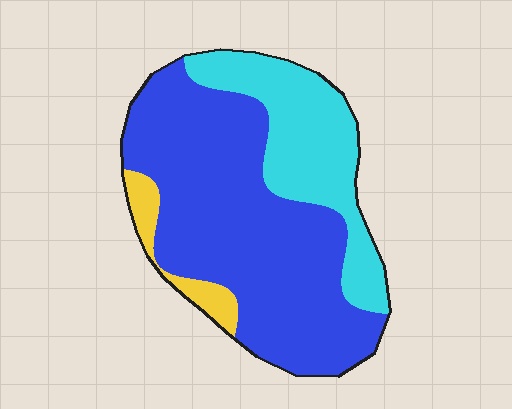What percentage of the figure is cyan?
Cyan covers roughly 30% of the figure.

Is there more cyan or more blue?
Blue.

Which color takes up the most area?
Blue, at roughly 65%.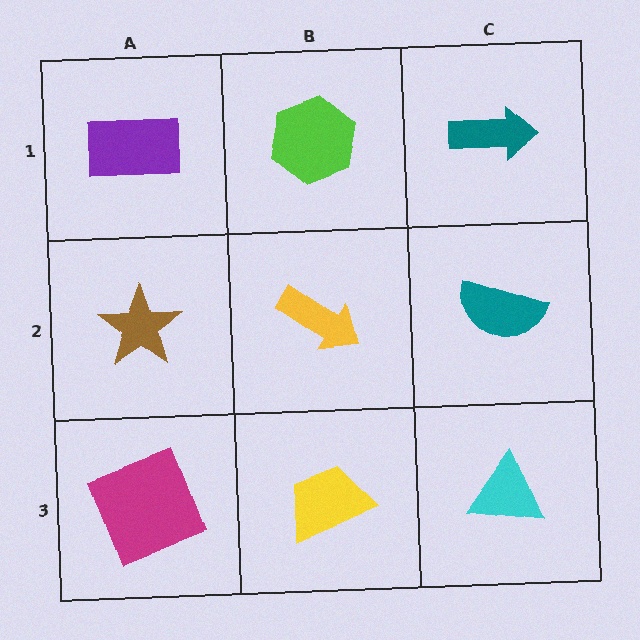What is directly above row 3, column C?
A teal semicircle.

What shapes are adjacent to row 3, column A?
A brown star (row 2, column A), a yellow trapezoid (row 3, column B).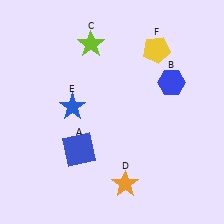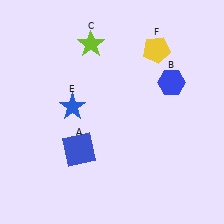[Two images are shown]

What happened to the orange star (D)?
The orange star (D) was removed in Image 2. It was in the bottom-right area of Image 1.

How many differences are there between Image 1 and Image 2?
There is 1 difference between the two images.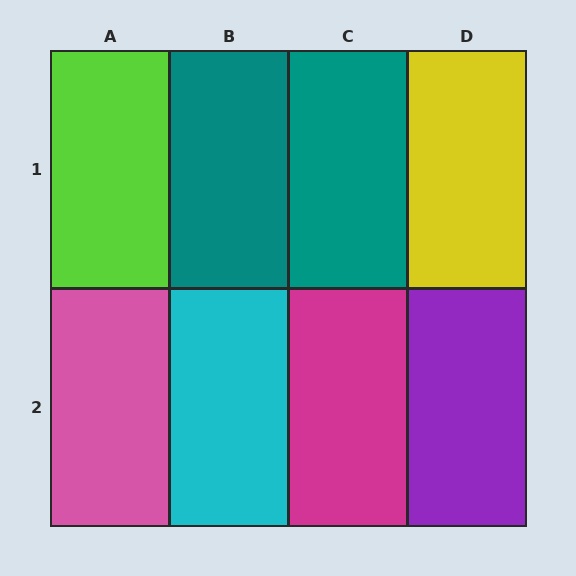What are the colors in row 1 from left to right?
Lime, teal, teal, yellow.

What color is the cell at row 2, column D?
Purple.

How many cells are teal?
2 cells are teal.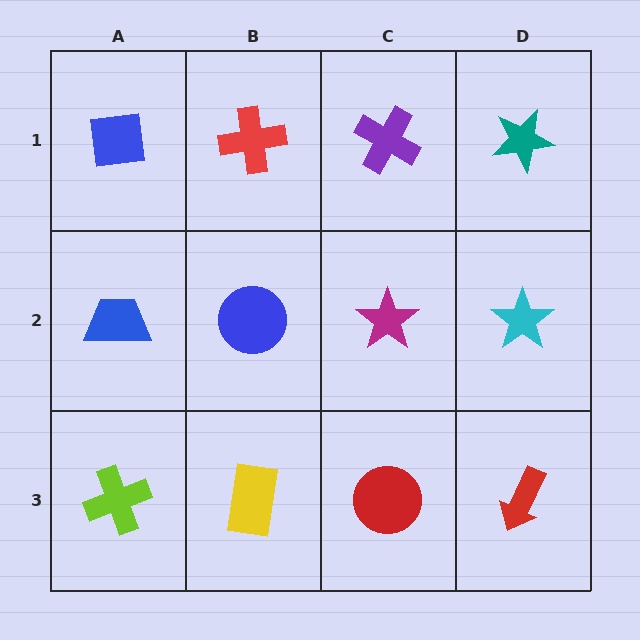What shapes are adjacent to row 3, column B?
A blue circle (row 2, column B), a lime cross (row 3, column A), a red circle (row 3, column C).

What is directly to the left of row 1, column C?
A red cross.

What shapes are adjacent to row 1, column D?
A cyan star (row 2, column D), a purple cross (row 1, column C).